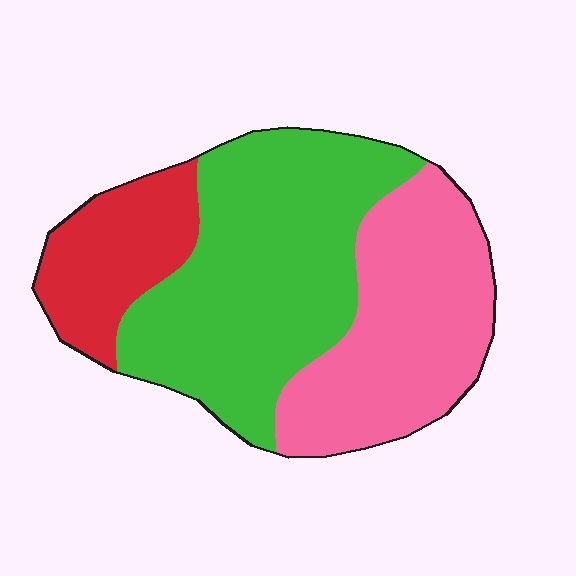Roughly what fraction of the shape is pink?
Pink covers 35% of the shape.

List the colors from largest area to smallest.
From largest to smallest: green, pink, red.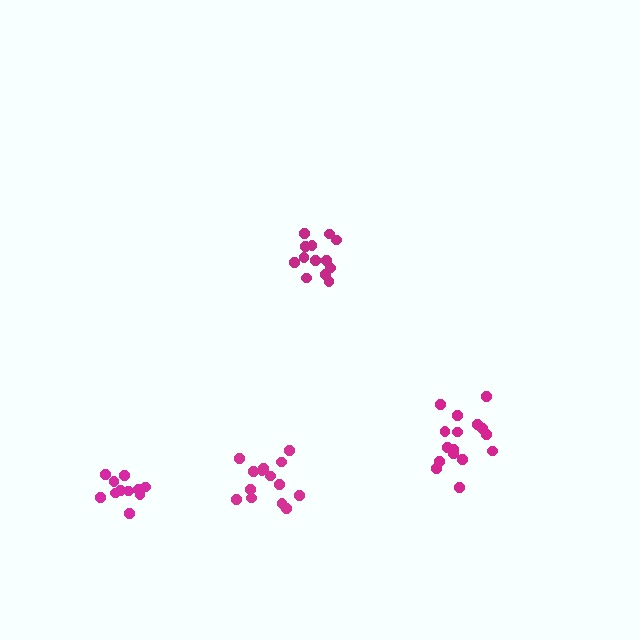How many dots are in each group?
Group 1: 11 dots, Group 2: 16 dots, Group 3: 14 dots, Group 4: 13 dots (54 total).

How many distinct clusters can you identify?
There are 4 distinct clusters.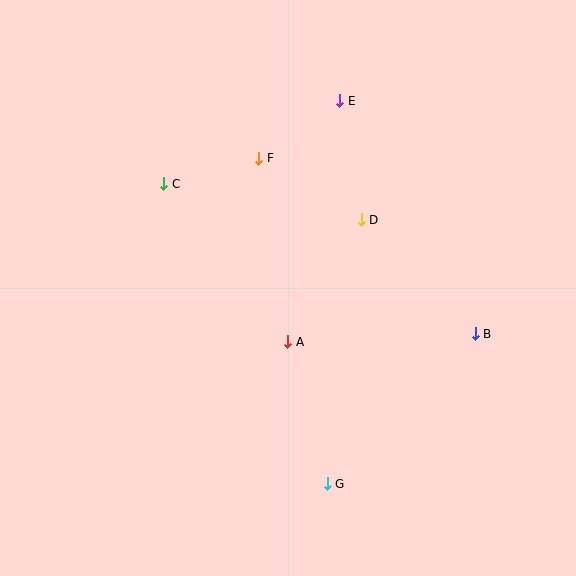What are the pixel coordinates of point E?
Point E is at (340, 101).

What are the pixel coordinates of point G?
Point G is at (327, 484).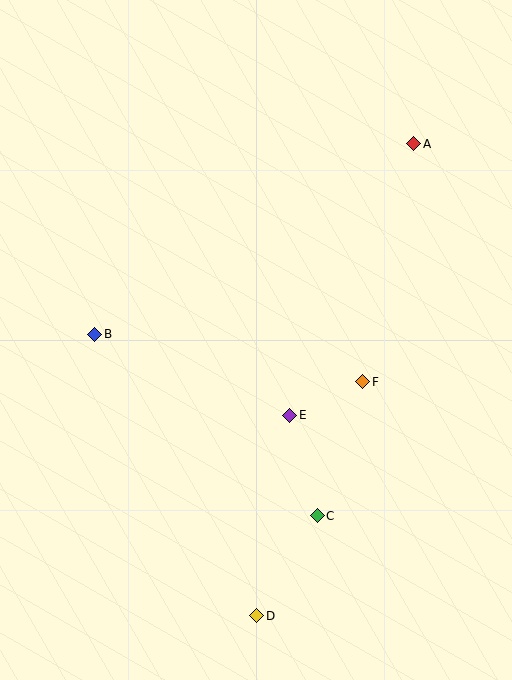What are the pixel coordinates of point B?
Point B is at (95, 334).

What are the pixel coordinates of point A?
Point A is at (414, 144).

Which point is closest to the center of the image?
Point E at (289, 415) is closest to the center.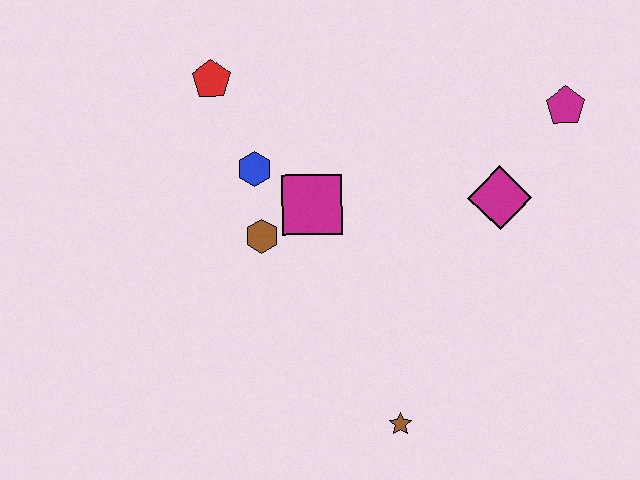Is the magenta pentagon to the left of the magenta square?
No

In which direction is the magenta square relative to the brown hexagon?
The magenta square is to the right of the brown hexagon.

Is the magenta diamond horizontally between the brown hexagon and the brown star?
No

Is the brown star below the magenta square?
Yes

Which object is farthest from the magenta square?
The magenta pentagon is farthest from the magenta square.